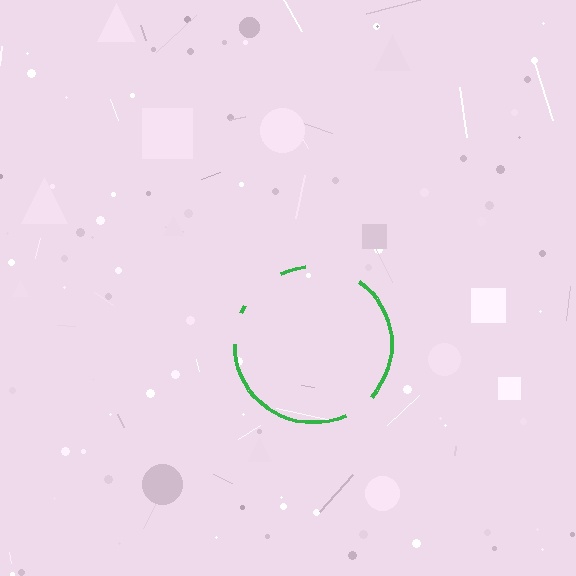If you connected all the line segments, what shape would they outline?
They would outline a circle.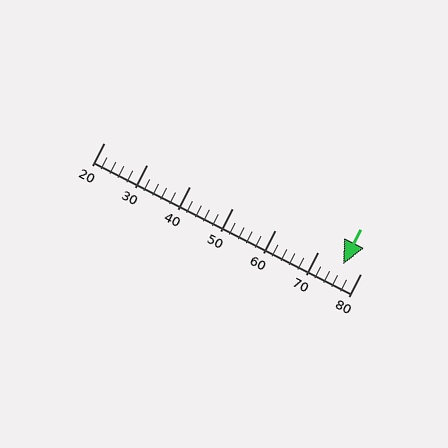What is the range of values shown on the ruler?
The ruler shows values from 20 to 80.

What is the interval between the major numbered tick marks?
The major tick marks are spaced 10 units apart.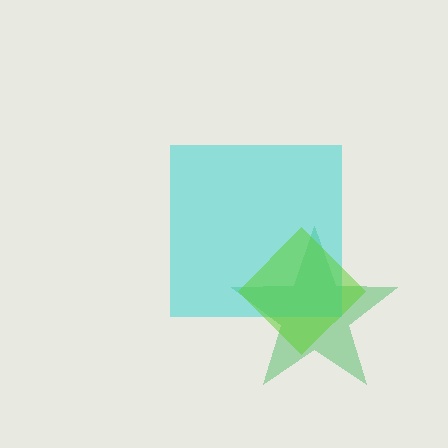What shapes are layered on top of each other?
The layered shapes are: a green star, a cyan square, a lime diamond.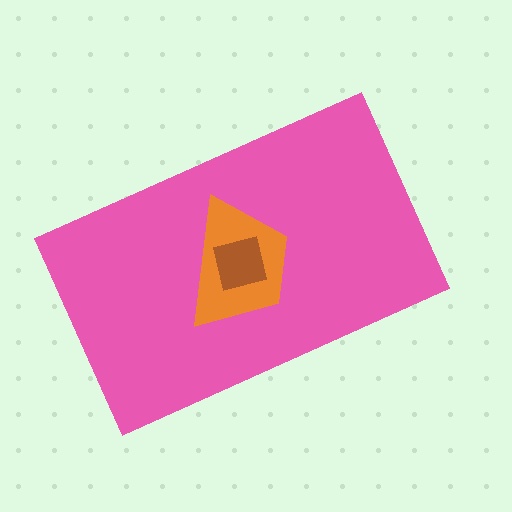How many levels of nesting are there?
3.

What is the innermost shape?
The brown square.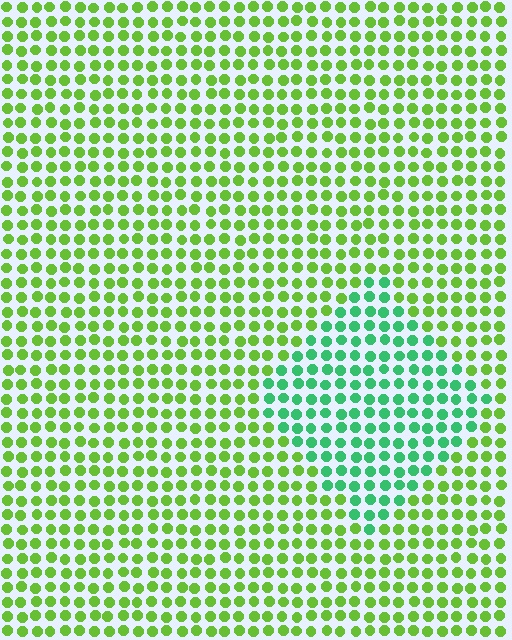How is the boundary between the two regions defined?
The boundary is defined purely by a slight shift in hue (about 46 degrees). Spacing, size, and orientation are identical on both sides.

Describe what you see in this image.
The image is filled with small lime elements in a uniform arrangement. A diamond-shaped region is visible where the elements are tinted to a slightly different hue, forming a subtle color boundary.